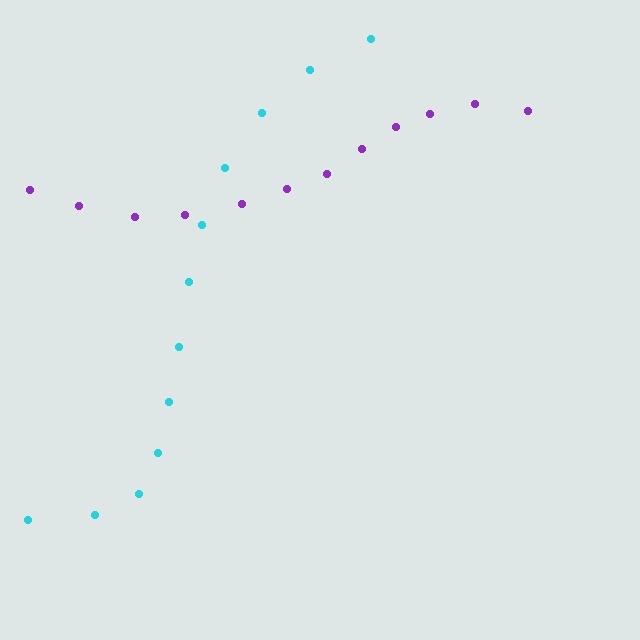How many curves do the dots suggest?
There are 2 distinct paths.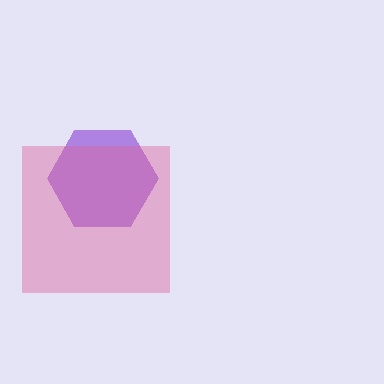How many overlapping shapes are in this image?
There are 2 overlapping shapes in the image.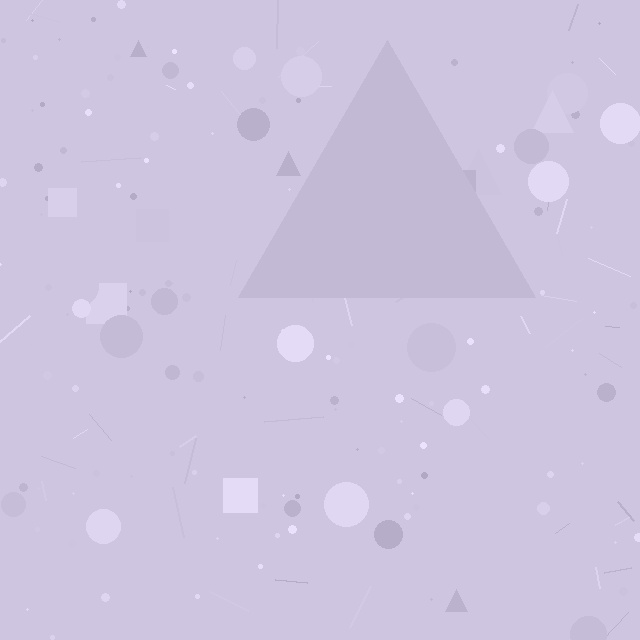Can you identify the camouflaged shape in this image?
The camouflaged shape is a triangle.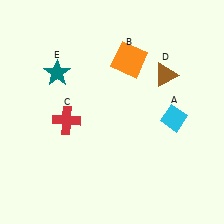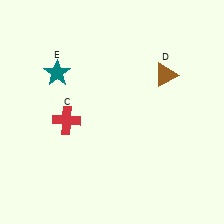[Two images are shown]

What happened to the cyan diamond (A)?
The cyan diamond (A) was removed in Image 2. It was in the bottom-right area of Image 1.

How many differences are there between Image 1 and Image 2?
There are 2 differences between the two images.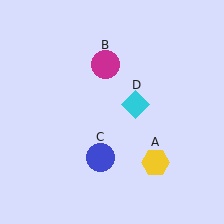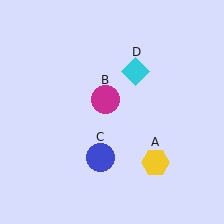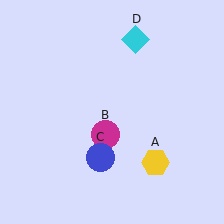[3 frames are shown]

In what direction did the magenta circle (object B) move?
The magenta circle (object B) moved down.